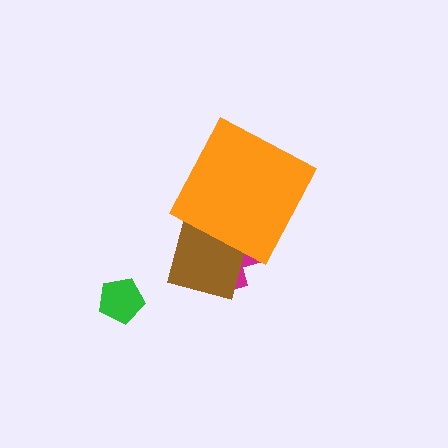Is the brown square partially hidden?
Yes, the brown square is partially hidden behind the orange diamond.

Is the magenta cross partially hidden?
Yes, the magenta cross is partially hidden behind the orange diamond.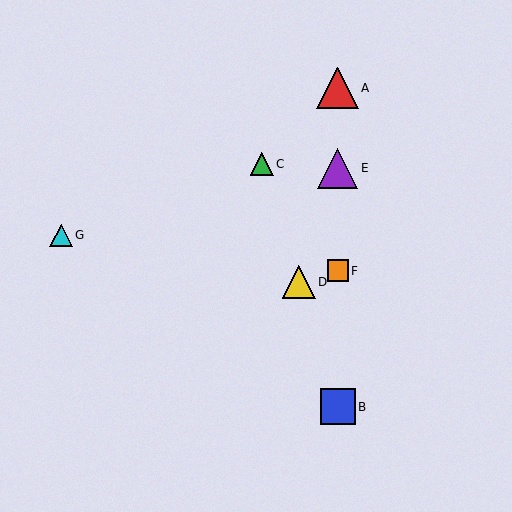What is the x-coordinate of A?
Object A is at x≈338.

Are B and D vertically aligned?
No, B is at x≈338 and D is at x≈299.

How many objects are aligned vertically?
4 objects (A, B, E, F) are aligned vertically.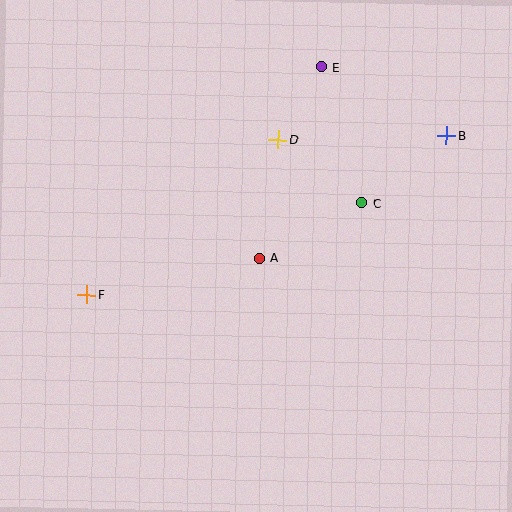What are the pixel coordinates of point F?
Point F is at (87, 295).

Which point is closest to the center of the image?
Point A at (259, 258) is closest to the center.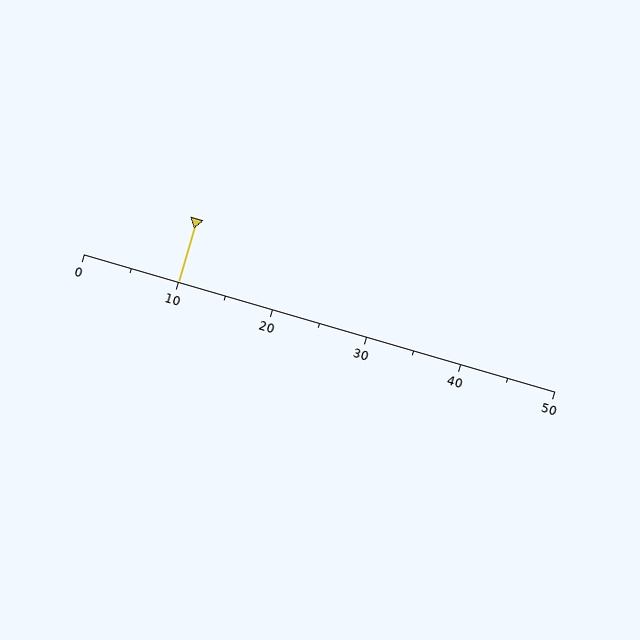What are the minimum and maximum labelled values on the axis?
The axis runs from 0 to 50.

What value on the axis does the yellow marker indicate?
The marker indicates approximately 10.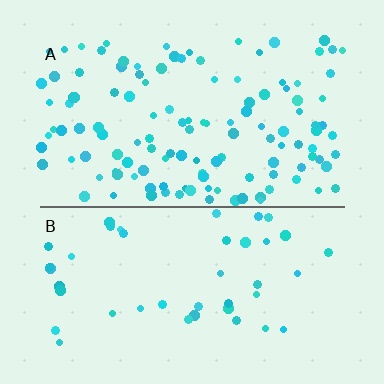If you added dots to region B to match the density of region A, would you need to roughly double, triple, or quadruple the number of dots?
Approximately triple.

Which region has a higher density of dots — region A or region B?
A (the top).